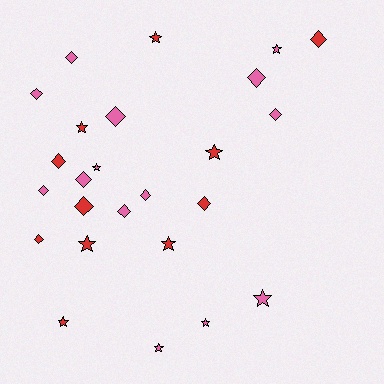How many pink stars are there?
There are 5 pink stars.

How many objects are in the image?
There are 25 objects.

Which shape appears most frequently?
Diamond, with 14 objects.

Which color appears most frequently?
Pink, with 14 objects.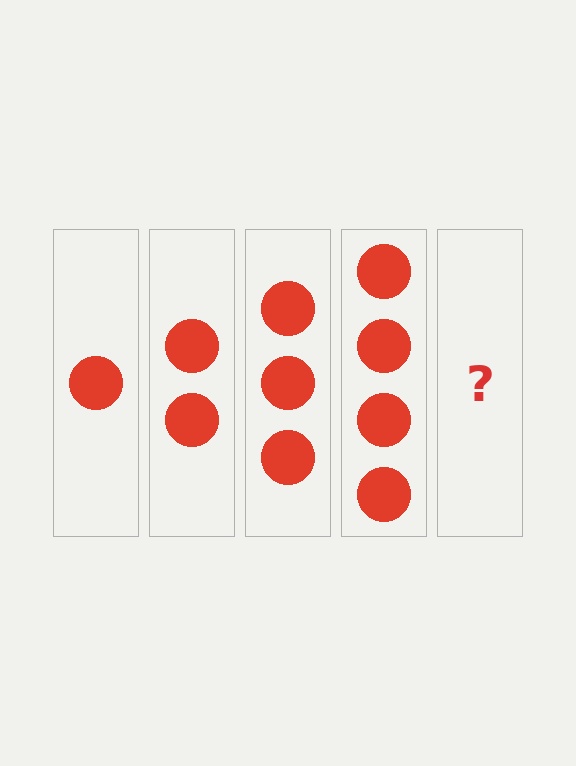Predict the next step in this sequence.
The next step is 5 circles.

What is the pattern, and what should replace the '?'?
The pattern is that each step adds one more circle. The '?' should be 5 circles.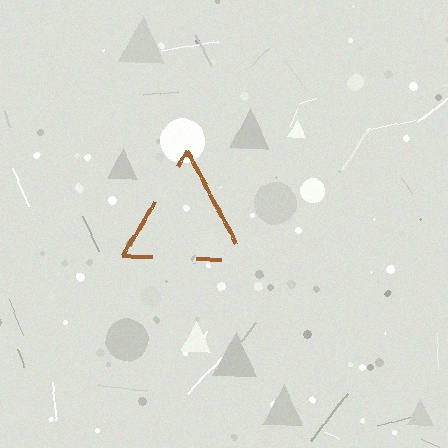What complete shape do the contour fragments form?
The contour fragments form a triangle.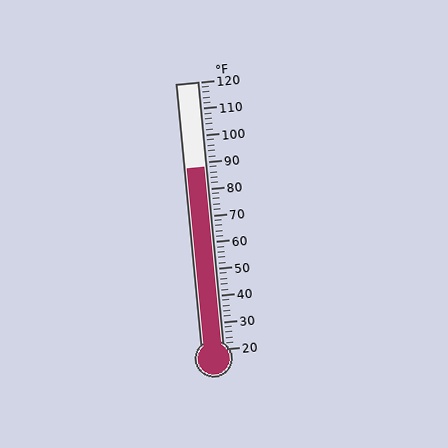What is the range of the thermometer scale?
The thermometer scale ranges from 20°F to 120°F.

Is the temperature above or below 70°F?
The temperature is above 70°F.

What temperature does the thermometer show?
The thermometer shows approximately 88°F.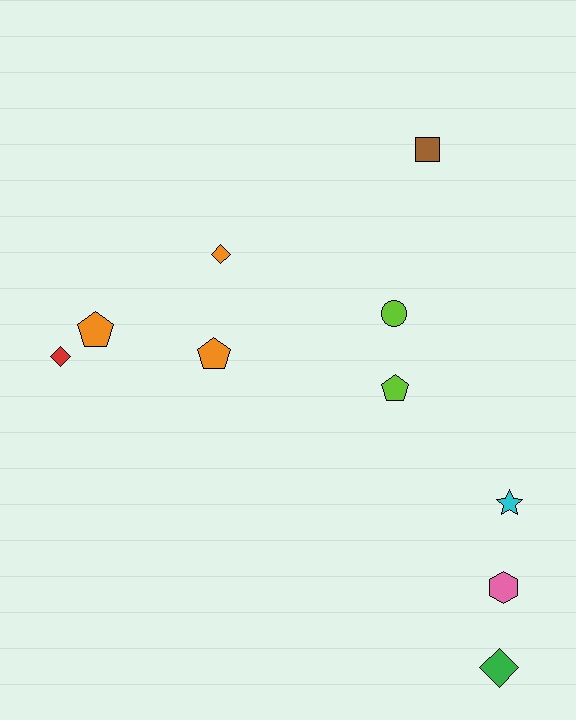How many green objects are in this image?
There is 1 green object.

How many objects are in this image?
There are 10 objects.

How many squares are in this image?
There is 1 square.